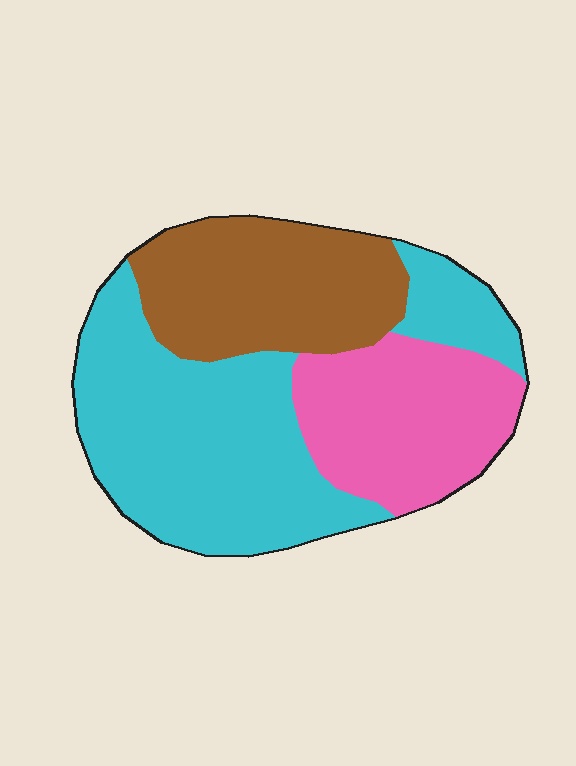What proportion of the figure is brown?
Brown takes up about one quarter (1/4) of the figure.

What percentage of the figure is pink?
Pink takes up about one quarter (1/4) of the figure.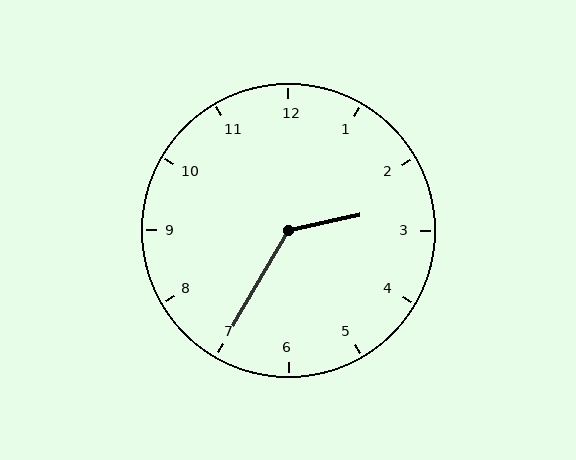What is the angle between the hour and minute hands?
Approximately 132 degrees.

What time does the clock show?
2:35.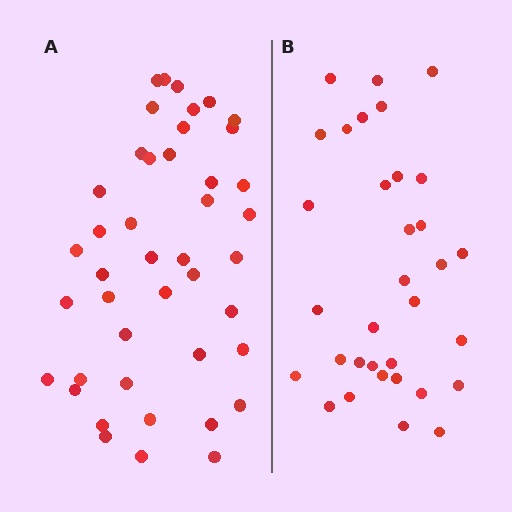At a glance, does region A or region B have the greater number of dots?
Region A (the left region) has more dots.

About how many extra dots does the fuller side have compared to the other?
Region A has roughly 10 or so more dots than region B.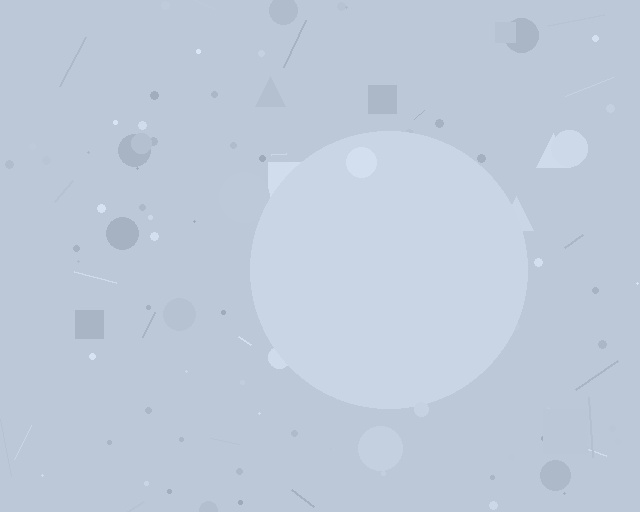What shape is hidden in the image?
A circle is hidden in the image.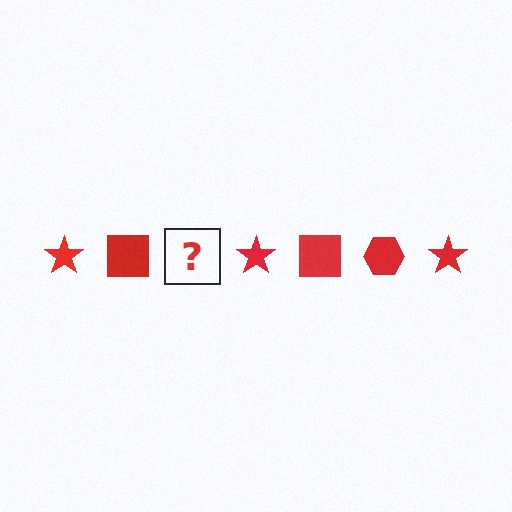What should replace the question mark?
The question mark should be replaced with a red hexagon.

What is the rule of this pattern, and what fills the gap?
The rule is that the pattern cycles through star, square, hexagon shapes in red. The gap should be filled with a red hexagon.